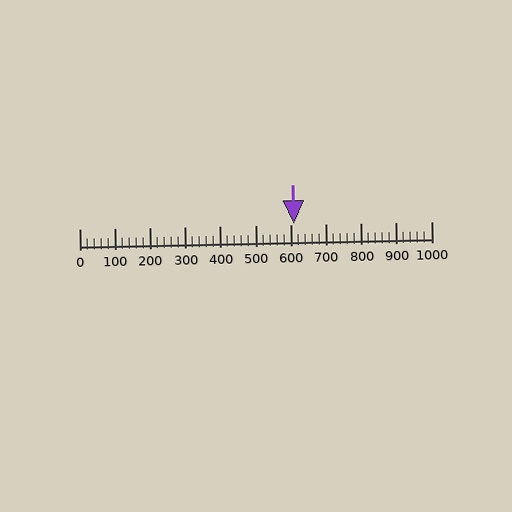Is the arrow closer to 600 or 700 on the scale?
The arrow is closer to 600.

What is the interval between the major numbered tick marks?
The major tick marks are spaced 100 units apart.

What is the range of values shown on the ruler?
The ruler shows values from 0 to 1000.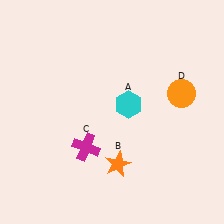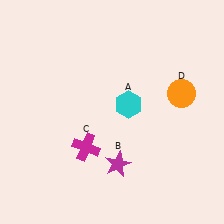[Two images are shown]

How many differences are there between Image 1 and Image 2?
There is 1 difference between the two images.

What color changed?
The star (B) changed from orange in Image 1 to magenta in Image 2.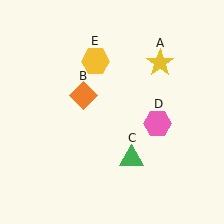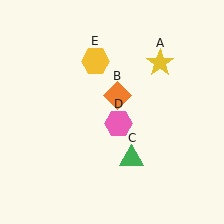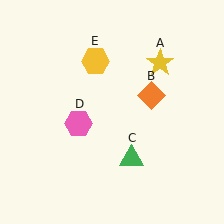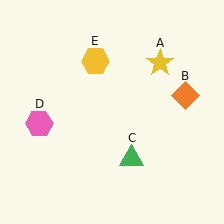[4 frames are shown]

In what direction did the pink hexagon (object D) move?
The pink hexagon (object D) moved left.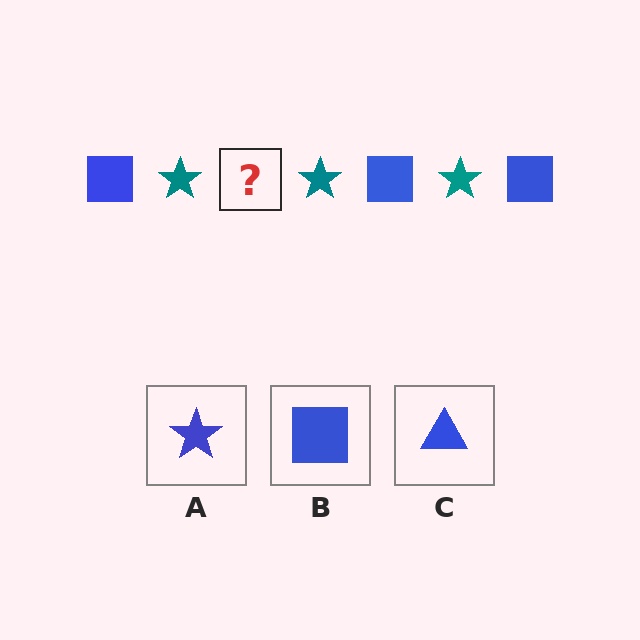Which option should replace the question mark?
Option B.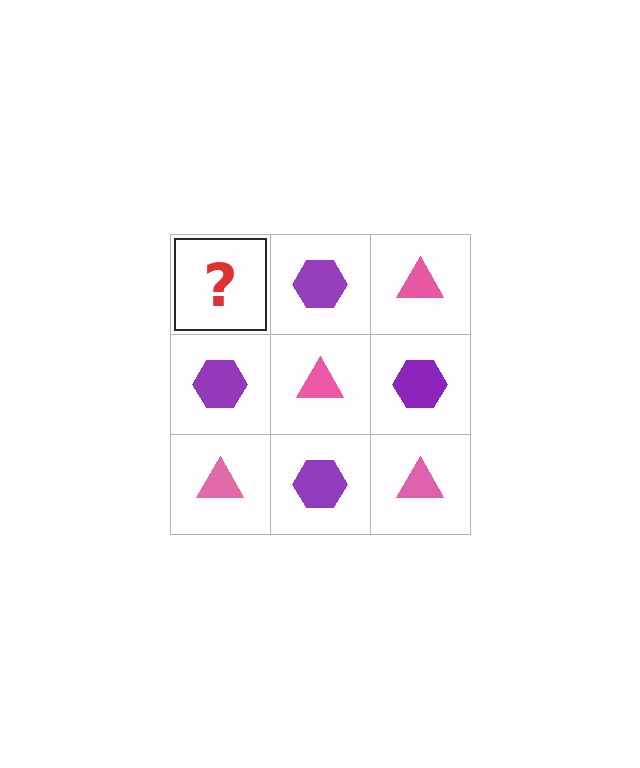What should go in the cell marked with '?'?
The missing cell should contain a pink triangle.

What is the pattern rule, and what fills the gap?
The rule is that it alternates pink triangle and purple hexagon in a checkerboard pattern. The gap should be filled with a pink triangle.